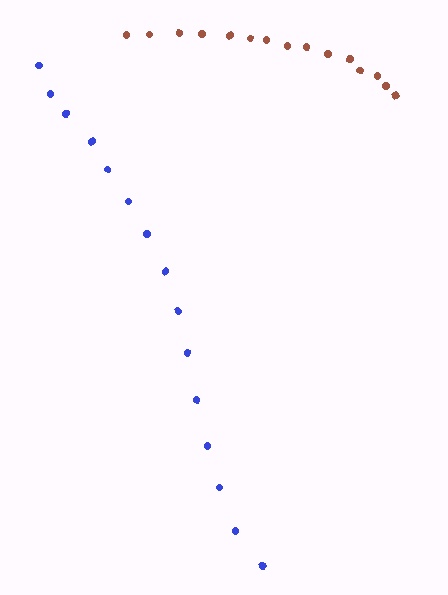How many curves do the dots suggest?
There are 2 distinct paths.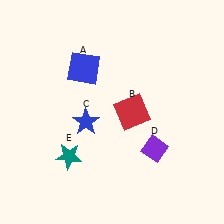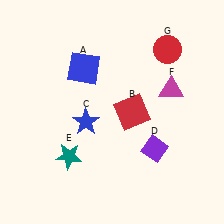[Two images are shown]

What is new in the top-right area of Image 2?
A magenta triangle (F) was added in the top-right area of Image 2.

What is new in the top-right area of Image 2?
A red circle (G) was added in the top-right area of Image 2.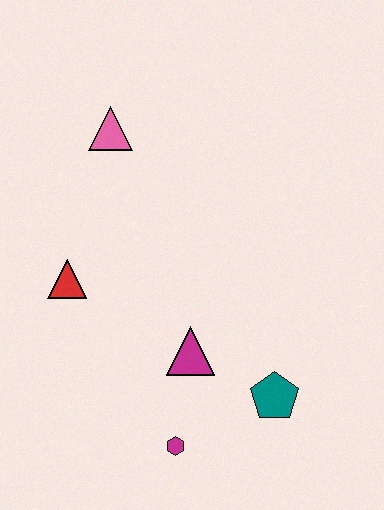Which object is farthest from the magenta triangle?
The pink triangle is farthest from the magenta triangle.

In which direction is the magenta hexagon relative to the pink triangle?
The magenta hexagon is below the pink triangle.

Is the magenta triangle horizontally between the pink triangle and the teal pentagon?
Yes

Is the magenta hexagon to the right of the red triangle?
Yes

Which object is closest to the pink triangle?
The red triangle is closest to the pink triangle.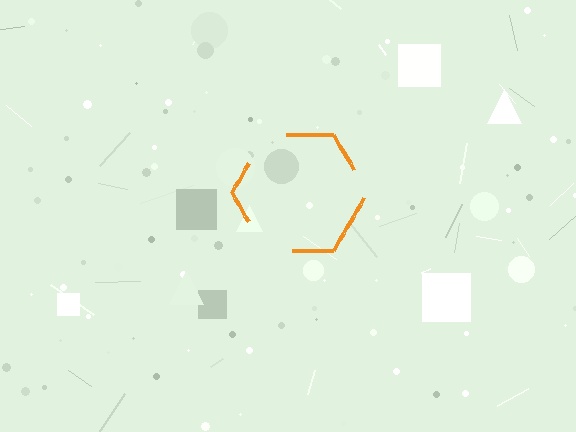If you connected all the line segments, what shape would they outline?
They would outline a hexagon.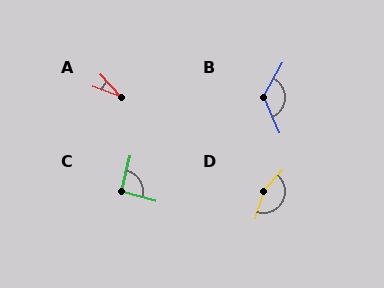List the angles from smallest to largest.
A (28°), C (91°), B (127°), D (154°).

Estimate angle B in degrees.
Approximately 127 degrees.